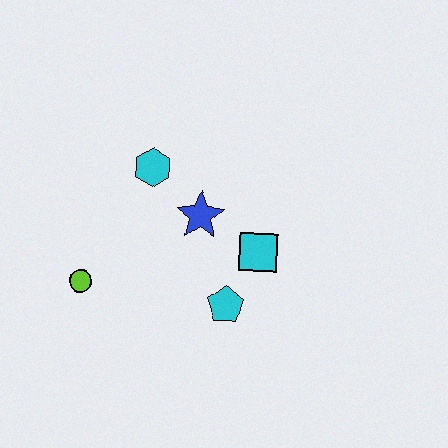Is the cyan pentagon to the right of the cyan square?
No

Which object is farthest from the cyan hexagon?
The cyan pentagon is farthest from the cyan hexagon.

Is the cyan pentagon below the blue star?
Yes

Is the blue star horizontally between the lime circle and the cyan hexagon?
No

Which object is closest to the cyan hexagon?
The blue star is closest to the cyan hexagon.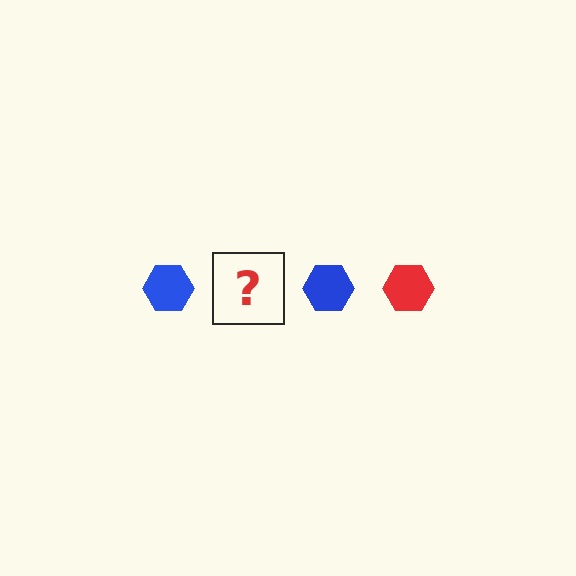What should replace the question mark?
The question mark should be replaced with a red hexagon.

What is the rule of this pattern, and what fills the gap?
The rule is that the pattern cycles through blue, red hexagons. The gap should be filled with a red hexagon.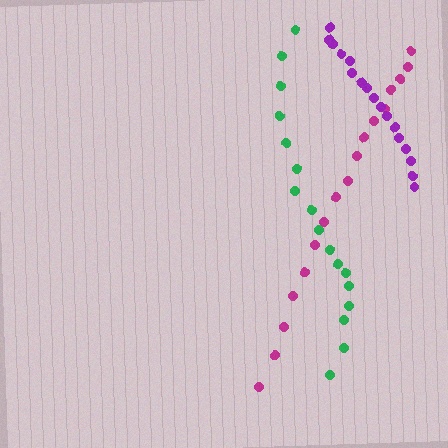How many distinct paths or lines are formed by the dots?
There are 3 distinct paths.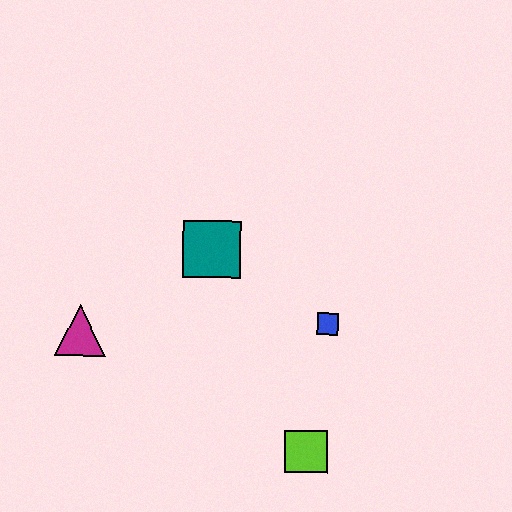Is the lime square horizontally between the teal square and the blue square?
Yes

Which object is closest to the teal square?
The blue square is closest to the teal square.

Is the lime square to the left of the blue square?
Yes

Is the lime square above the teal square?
No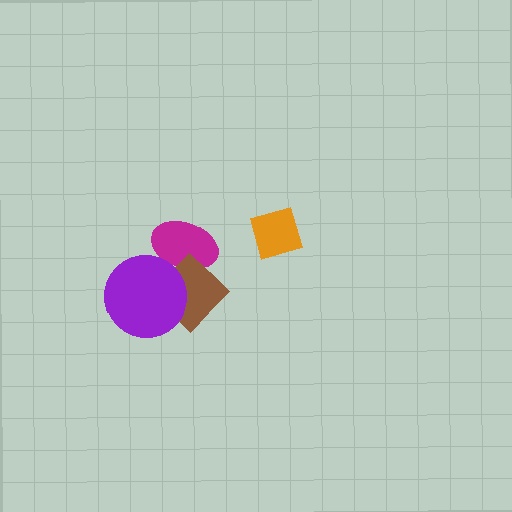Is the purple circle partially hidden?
No, no other shape covers it.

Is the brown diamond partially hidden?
Yes, it is partially covered by another shape.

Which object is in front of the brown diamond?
The purple circle is in front of the brown diamond.